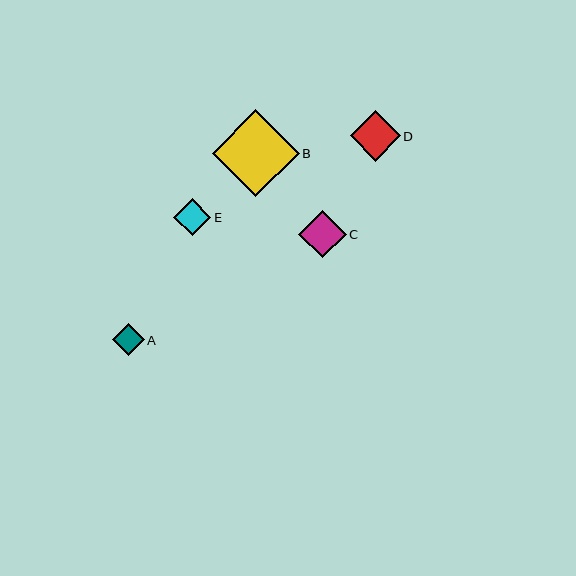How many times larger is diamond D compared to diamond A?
Diamond D is approximately 1.6 times the size of diamond A.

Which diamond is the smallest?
Diamond A is the smallest with a size of approximately 32 pixels.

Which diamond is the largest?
Diamond B is the largest with a size of approximately 87 pixels.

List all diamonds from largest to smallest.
From largest to smallest: B, D, C, E, A.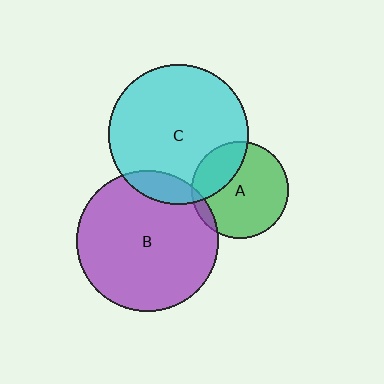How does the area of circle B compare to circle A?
Approximately 2.1 times.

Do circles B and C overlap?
Yes.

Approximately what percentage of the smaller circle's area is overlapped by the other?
Approximately 10%.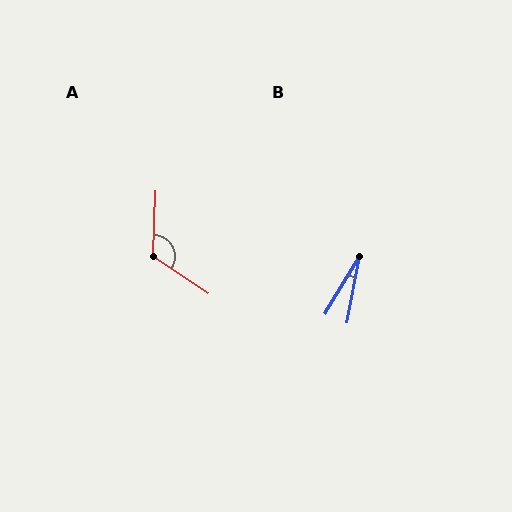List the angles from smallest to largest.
B (20°), A (122°).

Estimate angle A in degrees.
Approximately 122 degrees.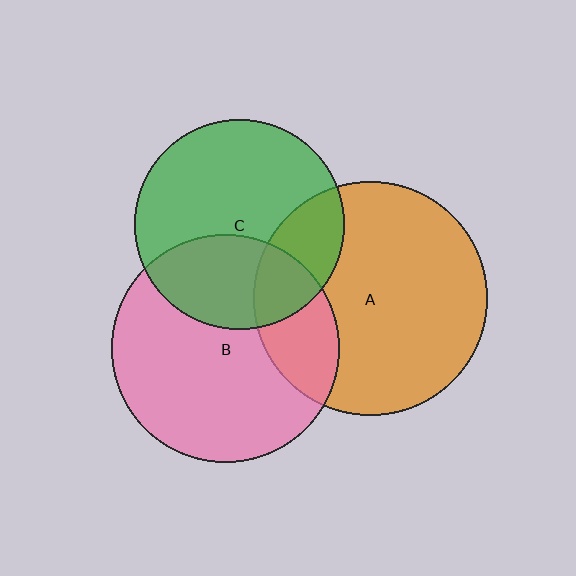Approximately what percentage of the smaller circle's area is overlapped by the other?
Approximately 25%.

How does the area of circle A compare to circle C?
Approximately 1.2 times.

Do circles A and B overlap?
Yes.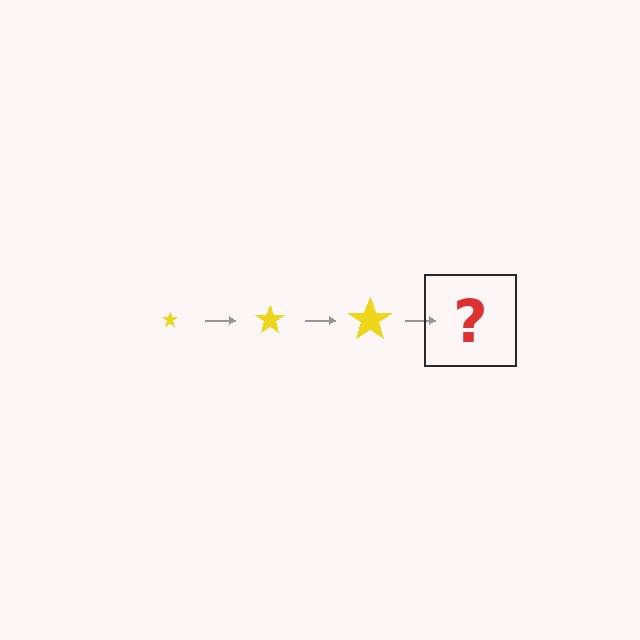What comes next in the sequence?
The next element should be a yellow star, larger than the previous one.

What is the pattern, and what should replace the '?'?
The pattern is that the star gets progressively larger each step. The '?' should be a yellow star, larger than the previous one.